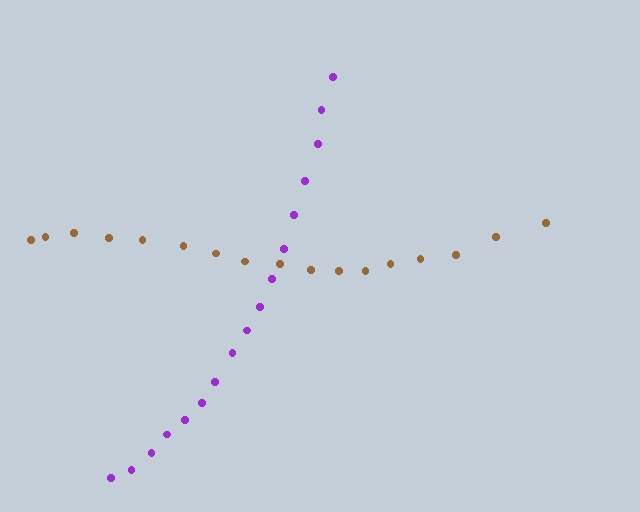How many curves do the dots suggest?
There are 2 distinct paths.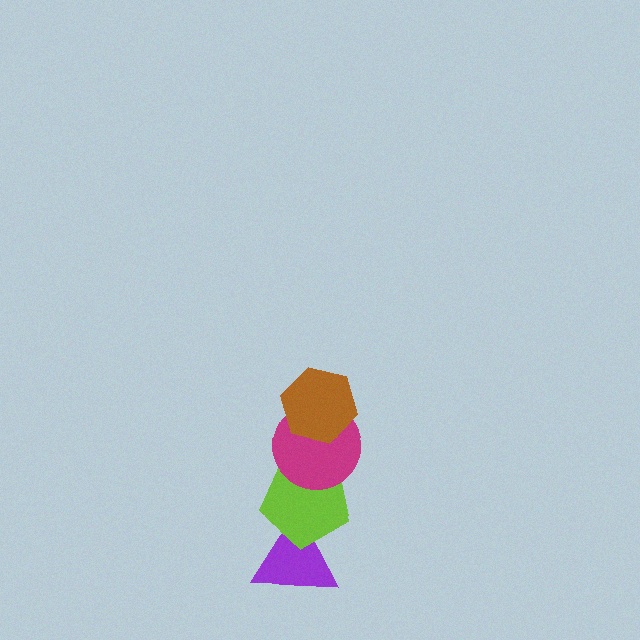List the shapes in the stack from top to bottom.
From top to bottom: the brown hexagon, the magenta circle, the lime pentagon, the purple triangle.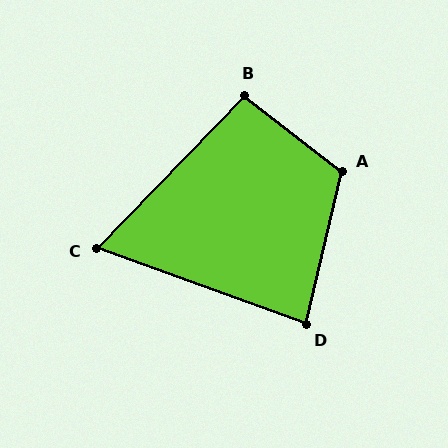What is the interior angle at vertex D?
Approximately 83 degrees (acute).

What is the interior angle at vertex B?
Approximately 97 degrees (obtuse).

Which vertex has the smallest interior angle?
C, at approximately 66 degrees.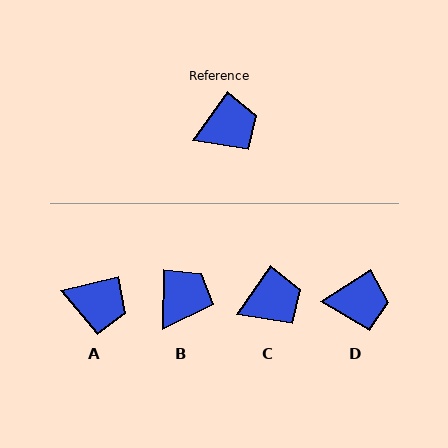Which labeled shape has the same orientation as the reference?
C.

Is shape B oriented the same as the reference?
No, it is off by about 35 degrees.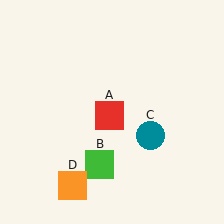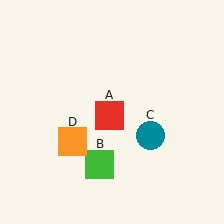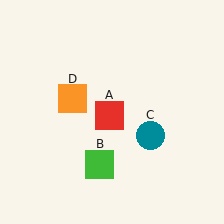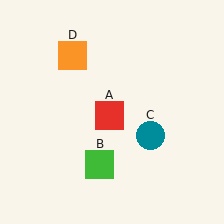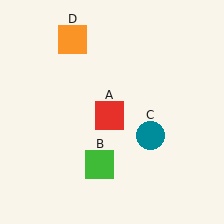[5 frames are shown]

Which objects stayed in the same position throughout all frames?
Red square (object A) and green square (object B) and teal circle (object C) remained stationary.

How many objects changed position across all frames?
1 object changed position: orange square (object D).